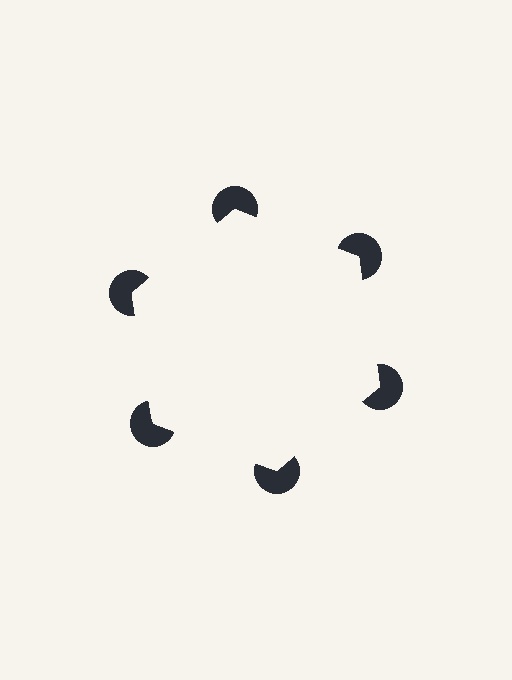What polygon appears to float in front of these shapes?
An illusory hexagon — its edges are inferred from the aligned wedge cuts in the pac-man discs, not physically drawn.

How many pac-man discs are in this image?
There are 6 — one at each vertex of the illusory hexagon.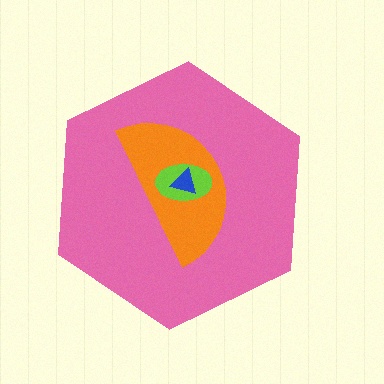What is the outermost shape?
The pink hexagon.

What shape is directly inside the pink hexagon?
The orange semicircle.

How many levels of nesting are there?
4.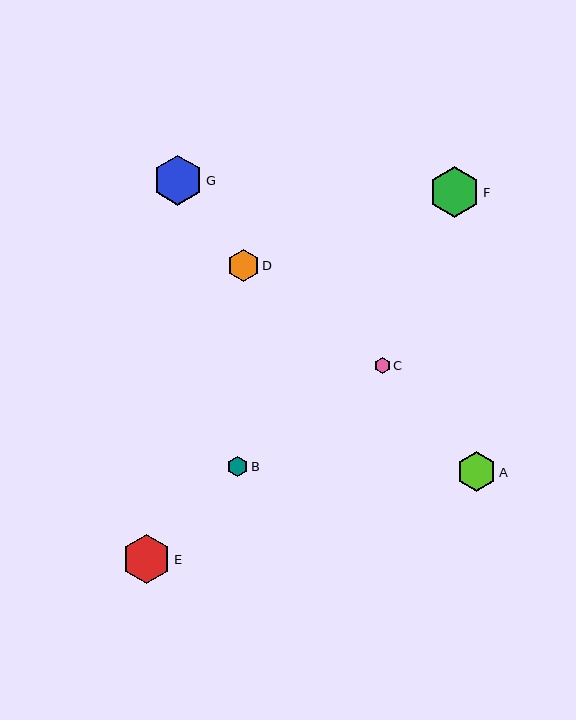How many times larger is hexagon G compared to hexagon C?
Hexagon G is approximately 3.1 times the size of hexagon C.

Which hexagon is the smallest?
Hexagon C is the smallest with a size of approximately 16 pixels.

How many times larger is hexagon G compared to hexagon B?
Hexagon G is approximately 2.4 times the size of hexagon B.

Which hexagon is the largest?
Hexagon F is the largest with a size of approximately 51 pixels.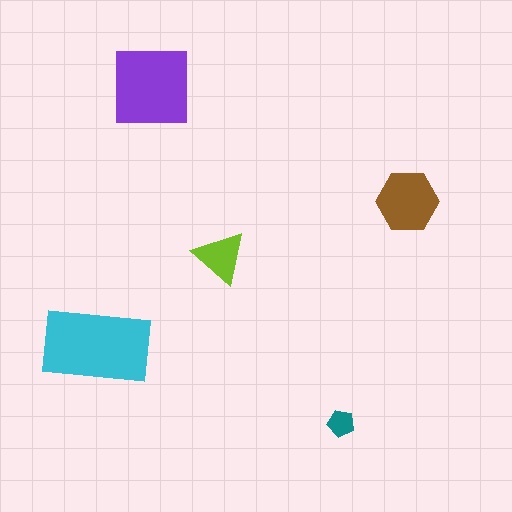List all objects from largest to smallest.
The cyan rectangle, the purple square, the brown hexagon, the lime triangle, the teal pentagon.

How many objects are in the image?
There are 5 objects in the image.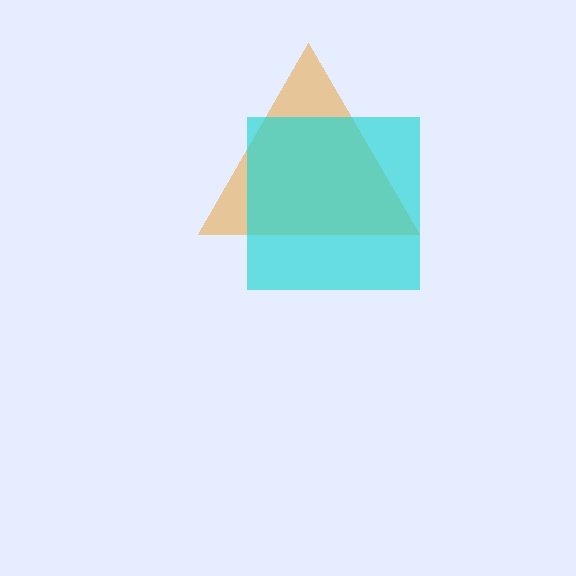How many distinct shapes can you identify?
There are 2 distinct shapes: an orange triangle, a cyan square.